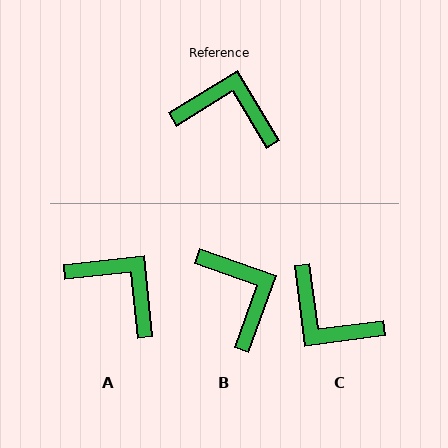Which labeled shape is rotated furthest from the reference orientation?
C, about 156 degrees away.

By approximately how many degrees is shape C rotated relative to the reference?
Approximately 156 degrees counter-clockwise.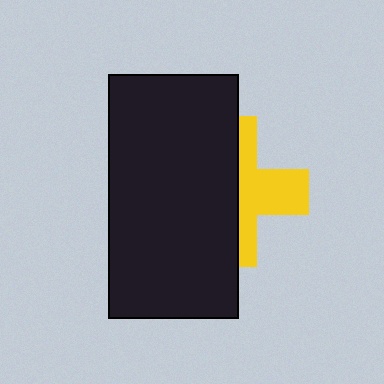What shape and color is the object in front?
The object in front is a black rectangle.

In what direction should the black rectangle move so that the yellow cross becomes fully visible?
The black rectangle should move left. That is the shortest direction to clear the overlap and leave the yellow cross fully visible.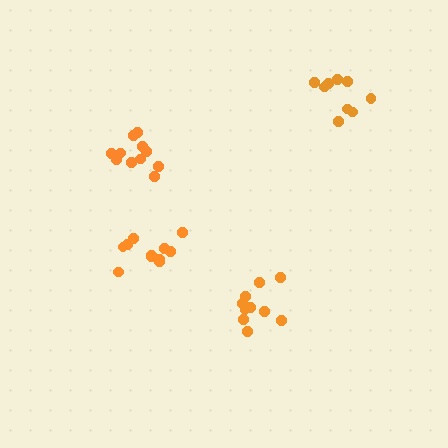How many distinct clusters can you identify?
There are 4 distinct clusters.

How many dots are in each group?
Group 1: 9 dots, Group 2: 10 dots, Group 3: 11 dots, Group 4: 11 dots (41 total).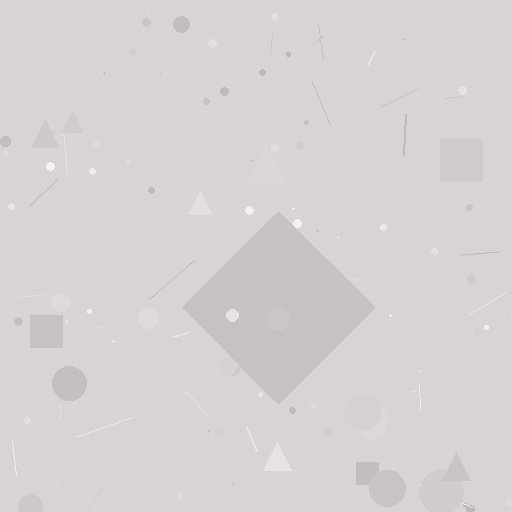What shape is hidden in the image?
A diamond is hidden in the image.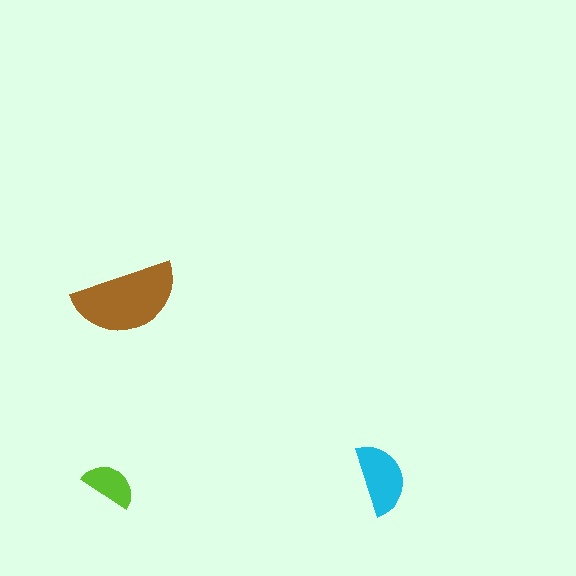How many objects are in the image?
There are 3 objects in the image.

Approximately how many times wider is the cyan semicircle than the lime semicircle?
About 1.5 times wider.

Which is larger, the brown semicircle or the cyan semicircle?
The brown one.